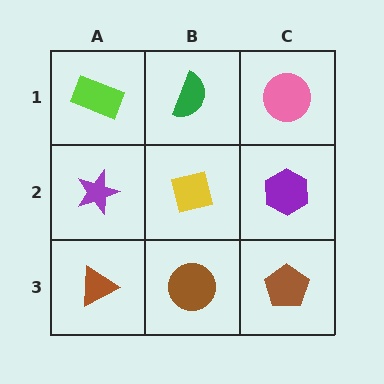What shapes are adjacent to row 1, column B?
A yellow square (row 2, column B), a lime rectangle (row 1, column A), a pink circle (row 1, column C).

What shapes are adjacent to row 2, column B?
A green semicircle (row 1, column B), a brown circle (row 3, column B), a purple star (row 2, column A), a purple hexagon (row 2, column C).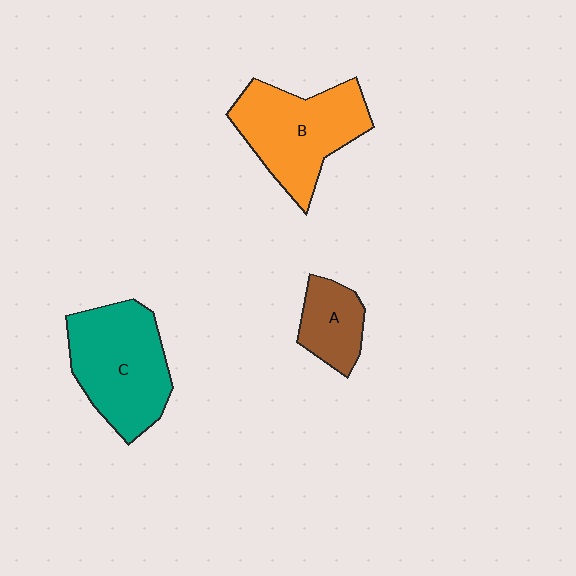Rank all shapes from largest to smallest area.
From largest to smallest: C (teal), B (orange), A (brown).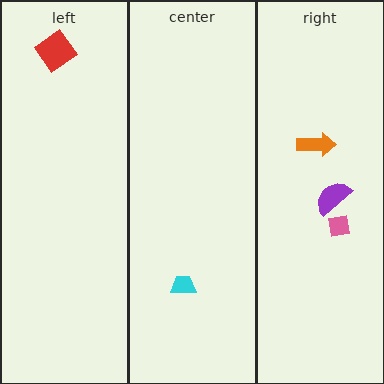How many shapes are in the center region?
1.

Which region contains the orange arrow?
The right region.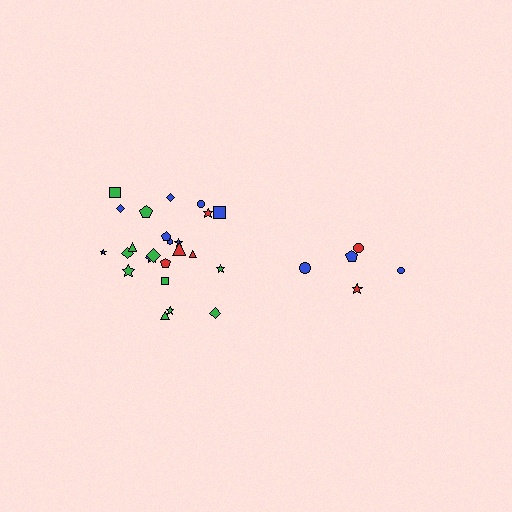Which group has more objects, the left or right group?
The left group.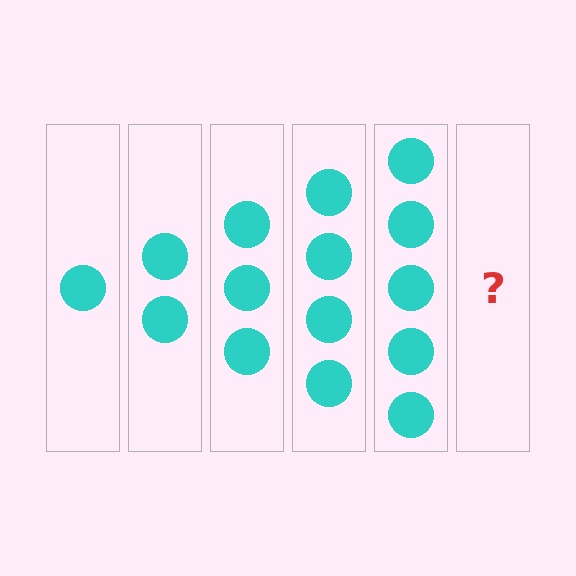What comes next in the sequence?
The next element should be 6 circles.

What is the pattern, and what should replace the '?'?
The pattern is that each step adds one more circle. The '?' should be 6 circles.